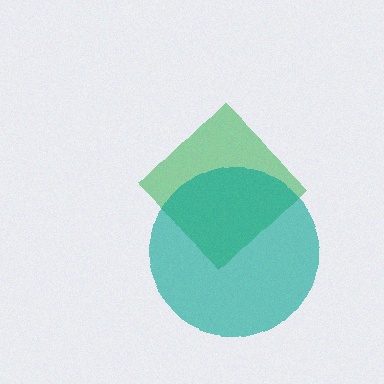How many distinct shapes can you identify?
There are 2 distinct shapes: a green diamond, a teal circle.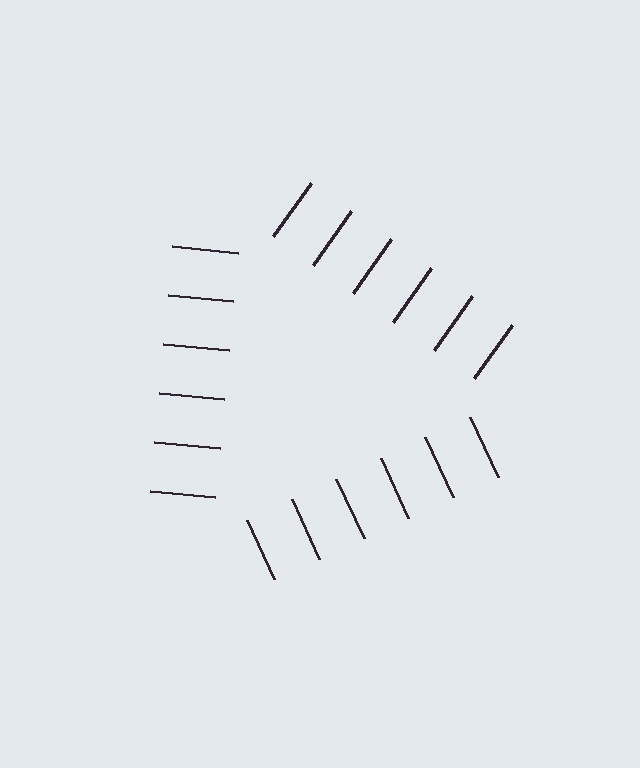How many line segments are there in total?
18 — 6 along each of the 3 edges.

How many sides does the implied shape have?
3 sides — the line-ends trace a triangle.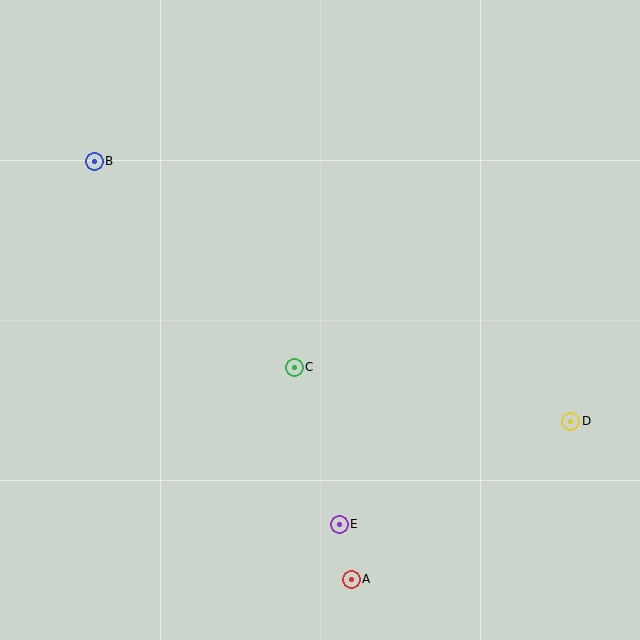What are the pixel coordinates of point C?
Point C is at (294, 367).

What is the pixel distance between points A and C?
The distance between A and C is 220 pixels.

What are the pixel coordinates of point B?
Point B is at (94, 161).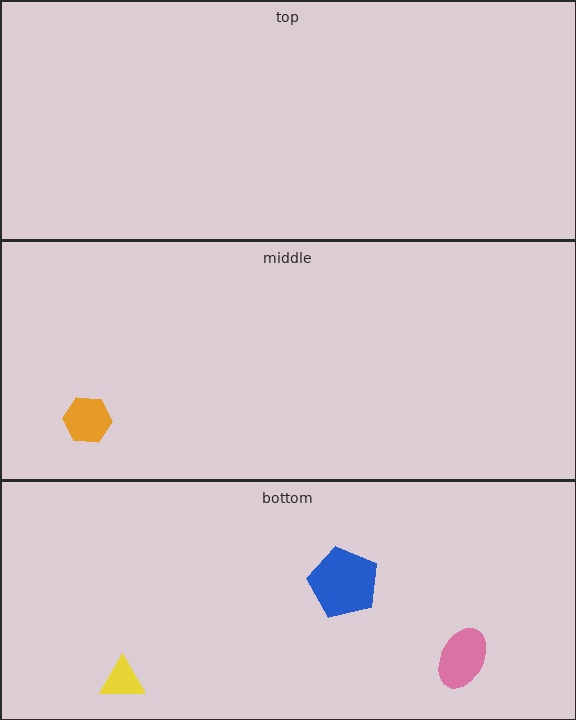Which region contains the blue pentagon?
The bottom region.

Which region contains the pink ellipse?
The bottom region.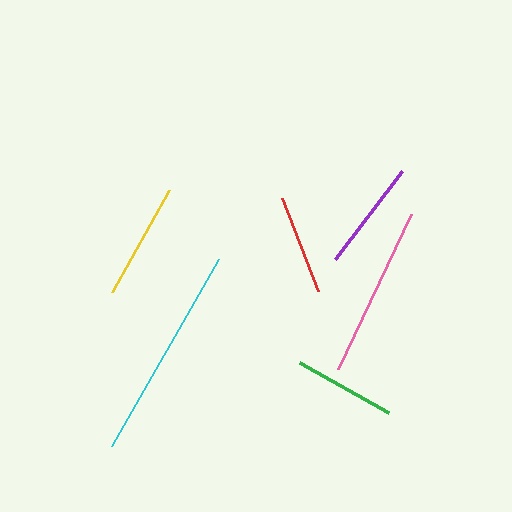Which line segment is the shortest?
The red line is the shortest at approximately 100 pixels.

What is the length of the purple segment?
The purple segment is approximately 111 pixels long.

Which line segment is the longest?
The cyan line is the longest at approximately 215 pixels.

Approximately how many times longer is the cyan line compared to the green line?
The cyan line is approximately 2.1 times the length of the green line.